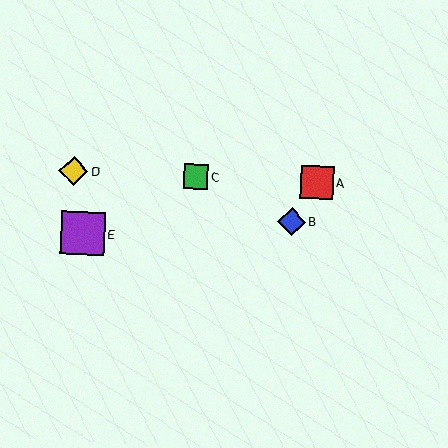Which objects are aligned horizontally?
Objects A, C, D are aligned horizontally.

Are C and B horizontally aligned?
No, C is at y≈177 and B is at y≈222.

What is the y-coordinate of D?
Object D is at y≈171.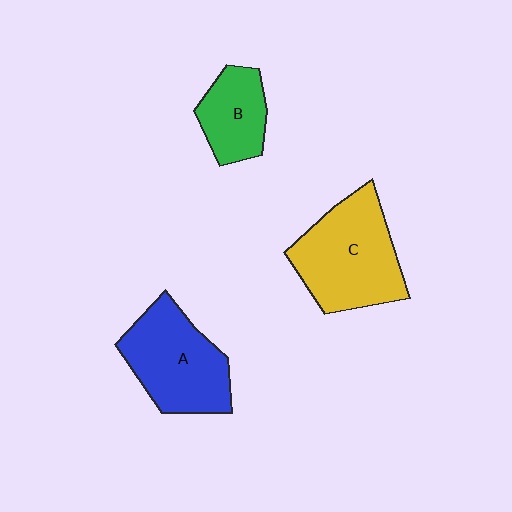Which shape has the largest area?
Shape C (yellow).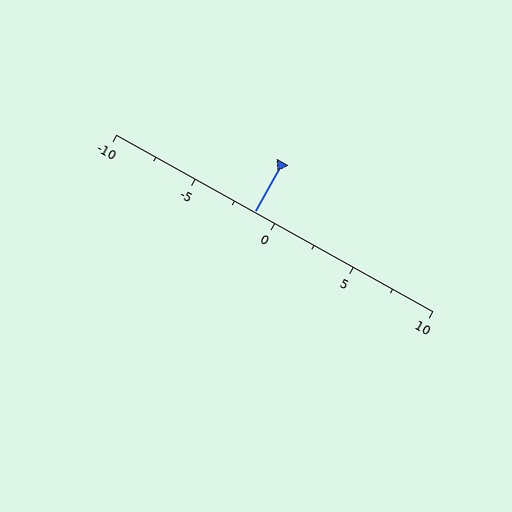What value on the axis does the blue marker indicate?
The marker indicates approximately -1.2.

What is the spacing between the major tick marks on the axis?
The major ticks are spaced 5 apart.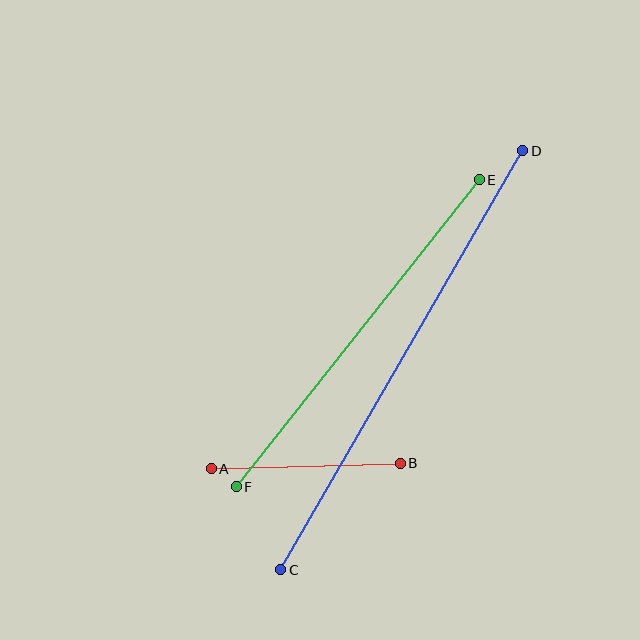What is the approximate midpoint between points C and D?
The midpoint is at approximately (402, 360) pixels.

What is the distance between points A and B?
The distance is approximately 189 pixels.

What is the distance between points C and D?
The distance is approximately 484 pixels.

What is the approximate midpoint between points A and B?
The midpoint is at approximately (306, 466) pixels.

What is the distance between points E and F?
The distance is approximately 392 pixels.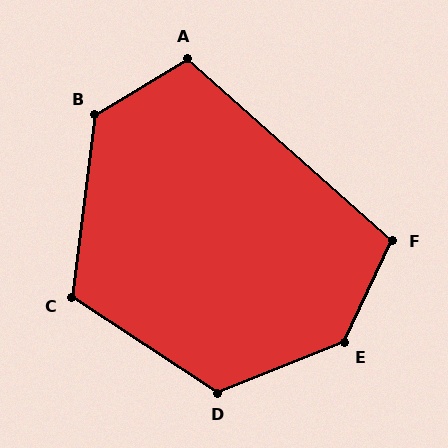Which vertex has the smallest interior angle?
F, at approximately 107 degrees.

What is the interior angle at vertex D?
Approximately 125 degrees (obtuse).